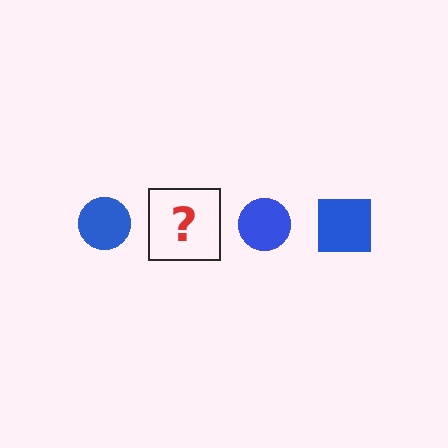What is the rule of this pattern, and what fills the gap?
The rule is that the pattern cycles through circle, square shapes in blue. The gap should be filled with a blue square.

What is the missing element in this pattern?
The missing element is a blue square.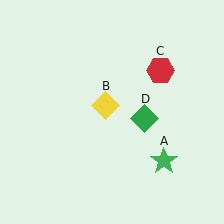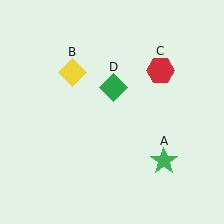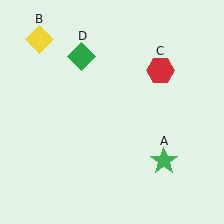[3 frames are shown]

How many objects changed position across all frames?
2 objects changed position: yellow diamond (object B), green diamond (object D).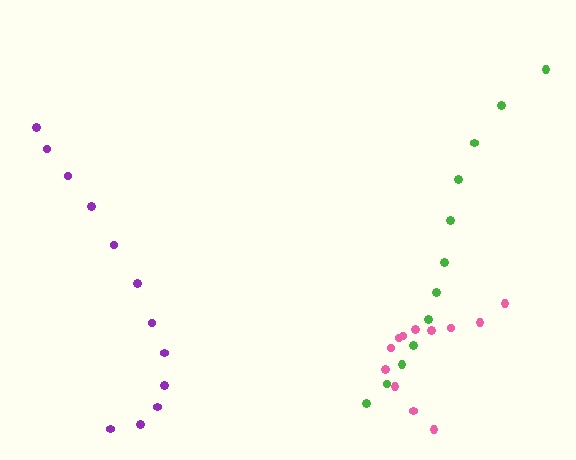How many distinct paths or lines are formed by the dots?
There are 3 distinct paths.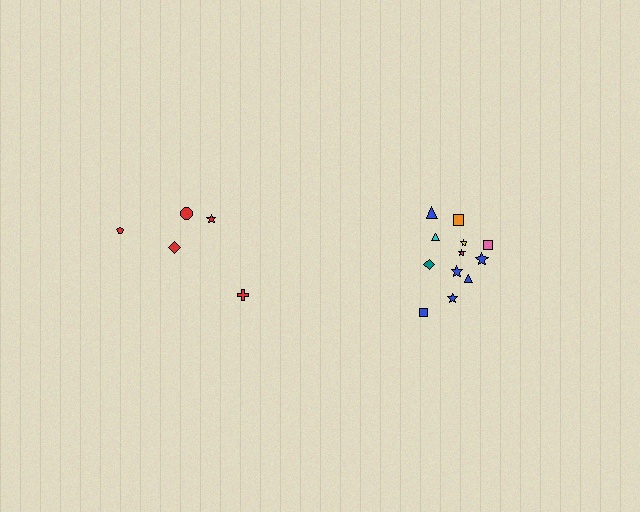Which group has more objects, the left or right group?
The right group.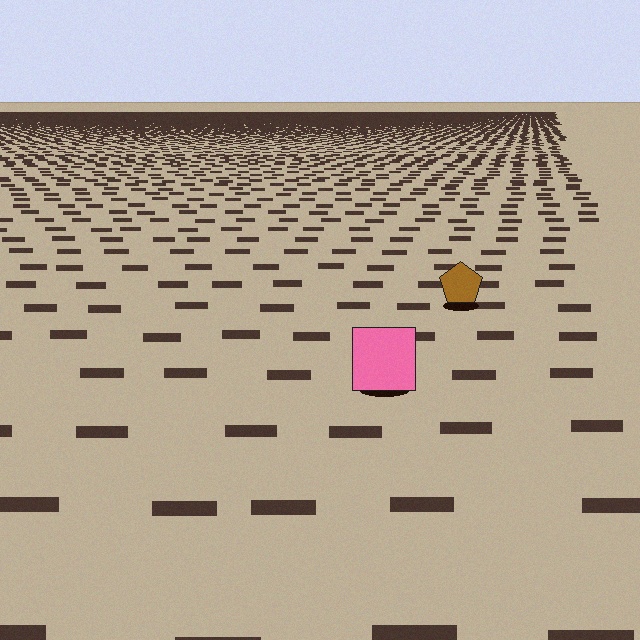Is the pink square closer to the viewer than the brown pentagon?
Yes. The pink square is closer — you can tell from the texture gradient: the ground texture is coarser near it.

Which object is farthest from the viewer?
The brown pentagon is farthest from the viewer. It appears smaller and the ground texture around it is denser.